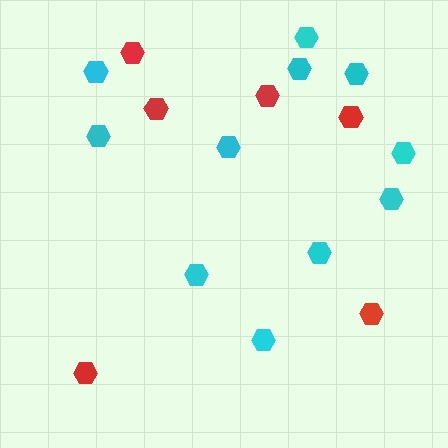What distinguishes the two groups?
There are 2 groups: one group of red hexagons (6) and one group of cyan hexagons (11).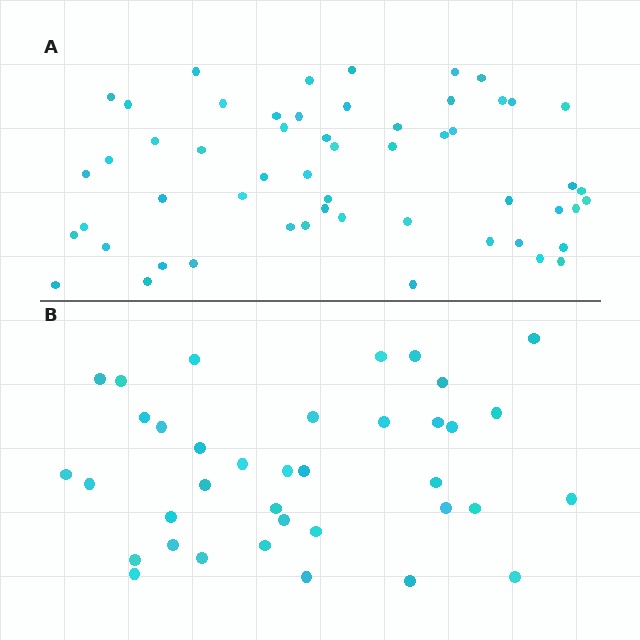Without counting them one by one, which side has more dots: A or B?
Region A (the top region) has more dots.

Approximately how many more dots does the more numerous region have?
Region A has approximately 20 more dots than region B.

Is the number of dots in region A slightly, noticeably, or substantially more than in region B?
Region A has substantially more. The ratio is roughly 1.5 to 1.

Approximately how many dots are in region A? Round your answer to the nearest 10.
About 60 dots. (The exact count is 55, which rounds to 60.)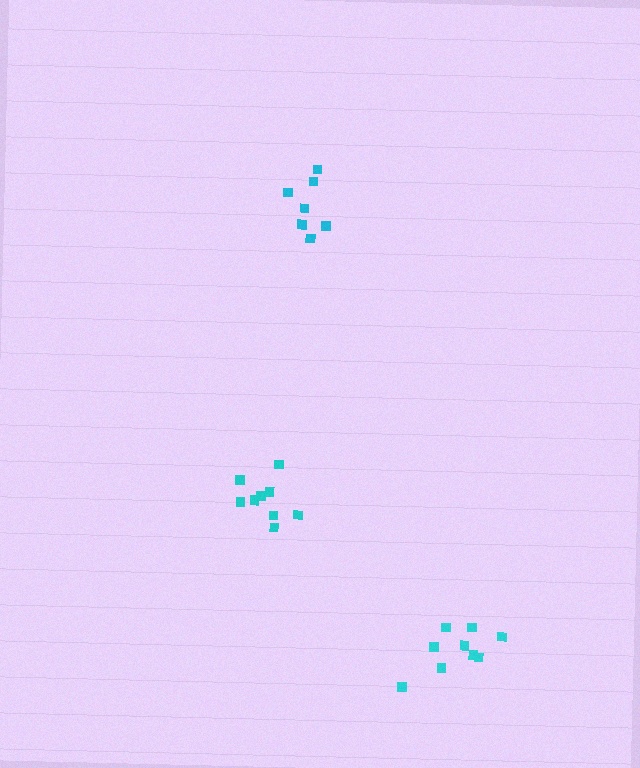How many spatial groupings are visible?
There are 3 spatial groupings.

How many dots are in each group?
Group 1: 7 dots, Group 2: 9 dots, Group 3: 9 dots (25 total).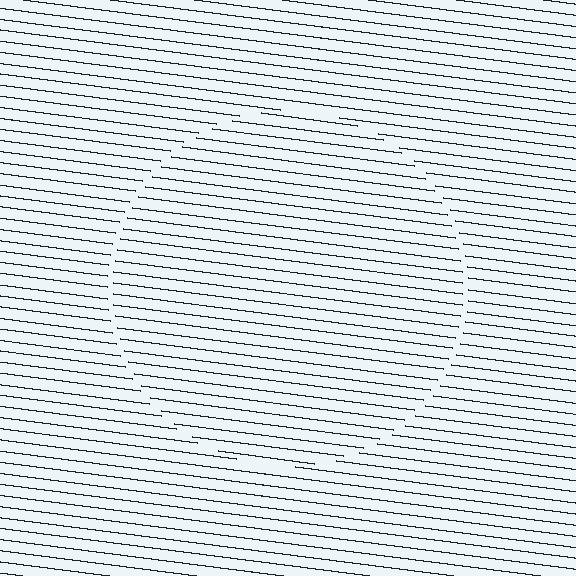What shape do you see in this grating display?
An illusory circle. The interior of the shape contains the same grating, shifted by half a period — the contour is defined by the phase discontinuity where line-ends from the inner and outer gratings abut.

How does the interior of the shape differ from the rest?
The interior of the shape contains the same grating, shifted by half a period — the contour is defined by the phase discontinuity where line-ends from the inner and outer gratings abut.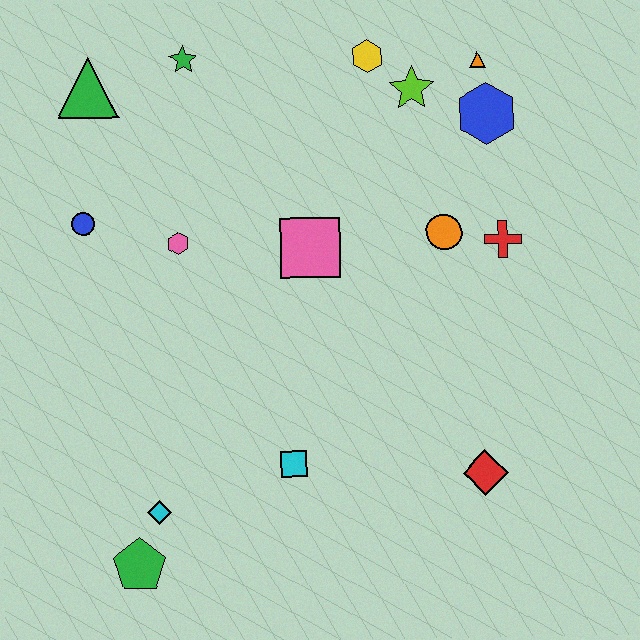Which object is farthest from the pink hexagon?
The red diamond is farthest from the pink hexagon.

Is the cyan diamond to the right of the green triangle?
Yes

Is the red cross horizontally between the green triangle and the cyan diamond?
No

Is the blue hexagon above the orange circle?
Yes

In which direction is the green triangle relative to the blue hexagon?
The green triangle is to the left of the blue hexagon.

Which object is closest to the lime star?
The yellow hexagon is closest to the lime star.